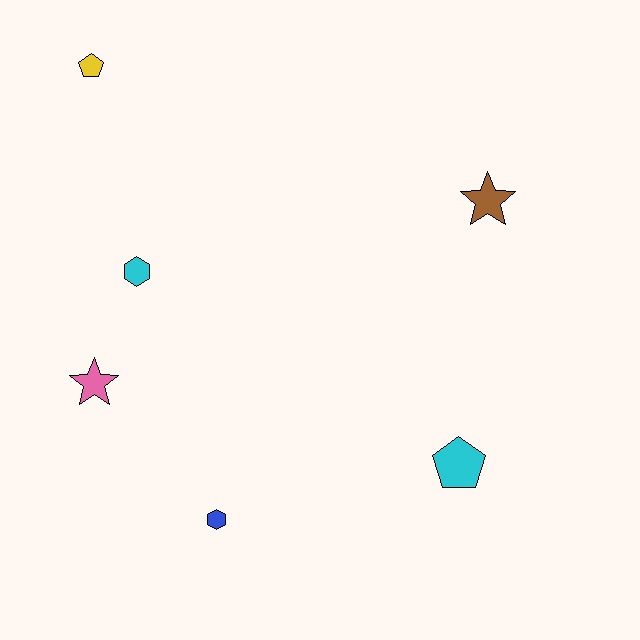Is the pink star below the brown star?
Yes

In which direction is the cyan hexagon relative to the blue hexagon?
The cyan hexagon is above the blue hexagon.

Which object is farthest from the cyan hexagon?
The cyan pentagon is farthest from the cyan hexagon.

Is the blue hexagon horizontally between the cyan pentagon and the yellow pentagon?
Yes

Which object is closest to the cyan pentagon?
The blue hexagon is closest to the cyan pentagon.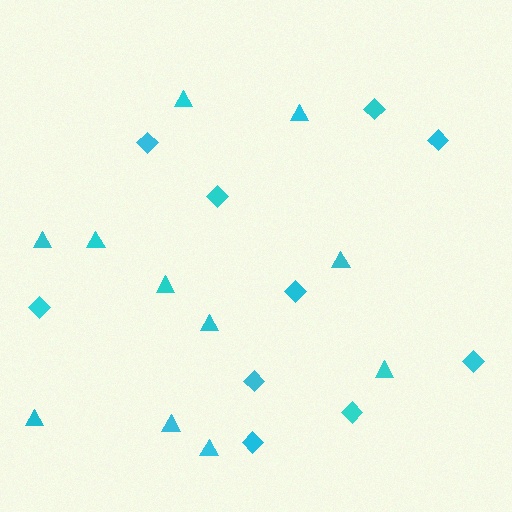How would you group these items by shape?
There are 2 groups: one group of diamonds (10) and one group of triangles (11).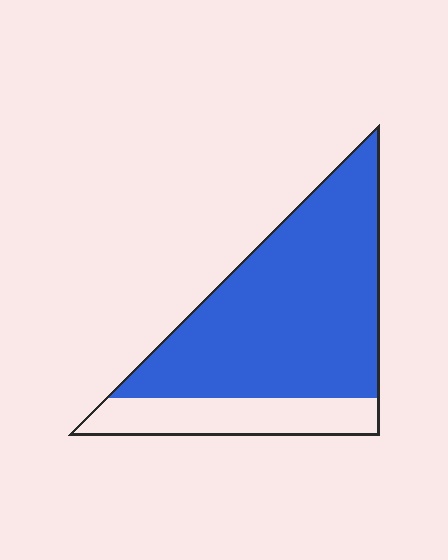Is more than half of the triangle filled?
Yes.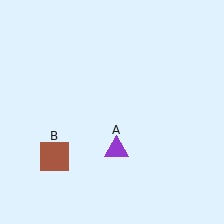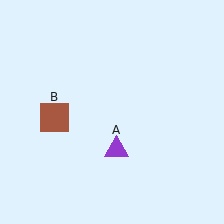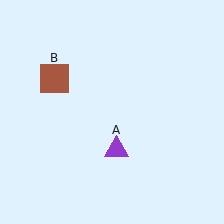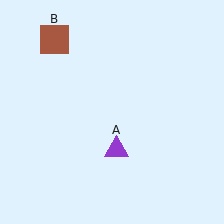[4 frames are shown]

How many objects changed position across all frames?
1 object changed position: brown square (object B).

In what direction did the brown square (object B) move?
The brown square (object B) moved up.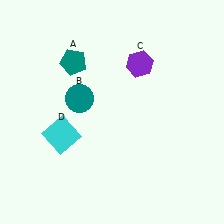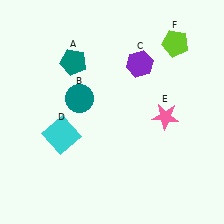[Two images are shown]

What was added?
A pink star (E), a lime pentagon (F) were added in Image 2.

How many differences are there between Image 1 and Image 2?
There are 2 differences between the two images.